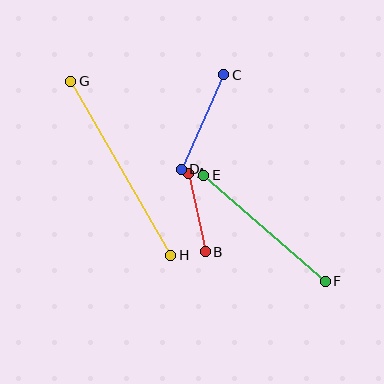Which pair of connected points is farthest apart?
Points G and H are farthest apart.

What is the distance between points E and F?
The distance is approximately 161 pixels.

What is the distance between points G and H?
The distance is approximately 201 pixels.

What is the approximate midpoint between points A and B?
The midpoint is at approximately (197, 212) pixels.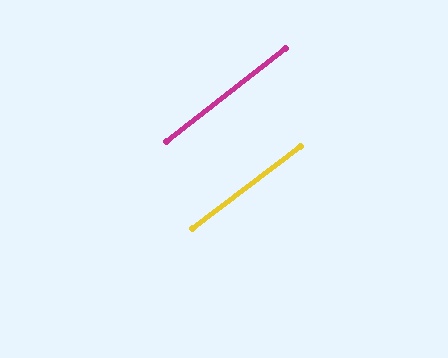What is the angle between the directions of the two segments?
Approximately 1 degree.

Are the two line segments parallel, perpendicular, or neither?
Parallel — their directions differ by only 0.8°.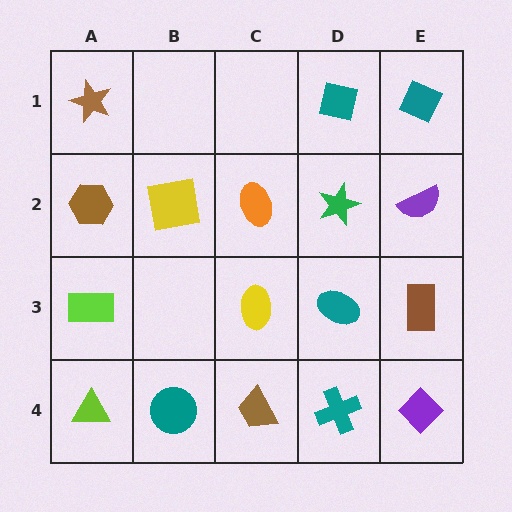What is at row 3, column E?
A brown rectangle.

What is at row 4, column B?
A teal circle.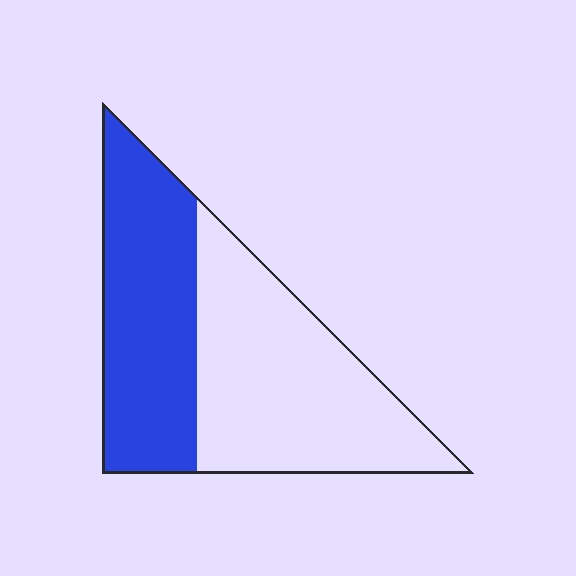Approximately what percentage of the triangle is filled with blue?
Approximately 45%.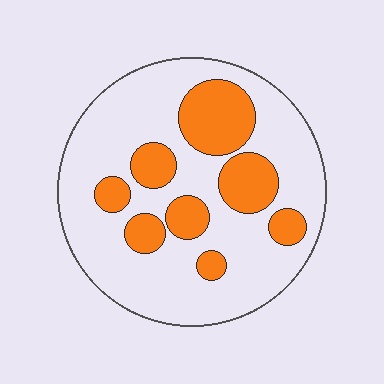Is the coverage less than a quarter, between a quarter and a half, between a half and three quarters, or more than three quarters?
Between a quarter and a half.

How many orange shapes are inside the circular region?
8.